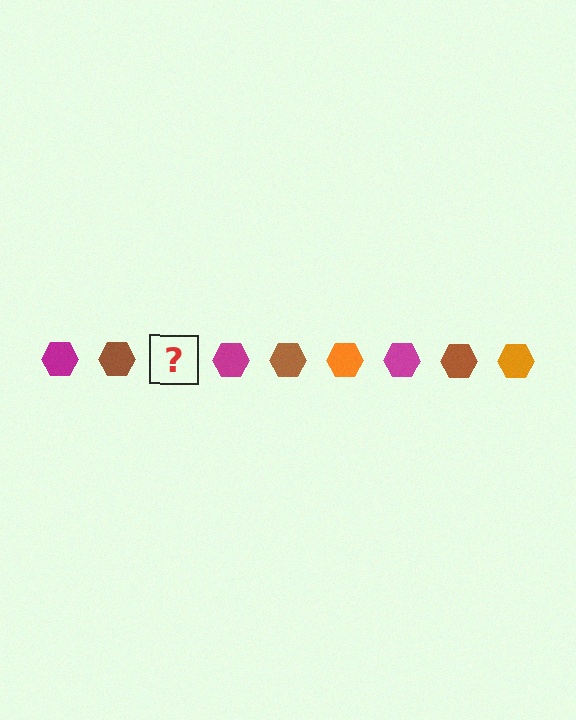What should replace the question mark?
The question mark should be replaced with an orange hexagon.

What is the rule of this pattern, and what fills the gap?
The rule is that the pattern cycles through magenta, brown, orange hexagons. The gap should be filled with an orange hexagon.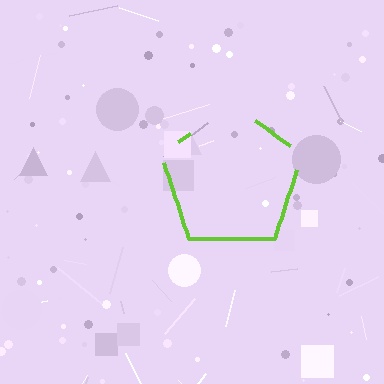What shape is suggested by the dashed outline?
The dashed outline suggests a pentagon.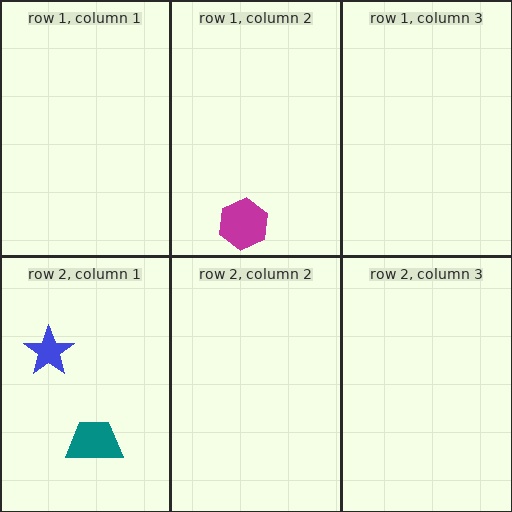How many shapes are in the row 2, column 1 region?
2.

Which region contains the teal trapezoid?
The row 2, column 1 region.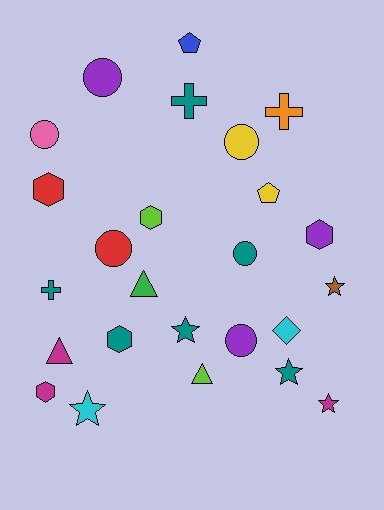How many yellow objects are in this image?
There are 2 yellow objects.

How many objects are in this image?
There are 25 objects.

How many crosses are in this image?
There are 3 crosses.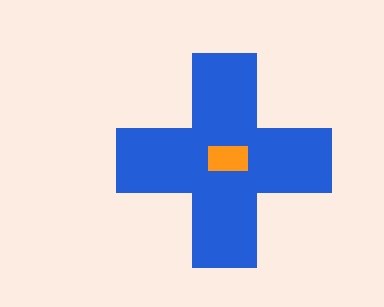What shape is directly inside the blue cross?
The orange rectangle.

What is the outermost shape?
The blue cross.